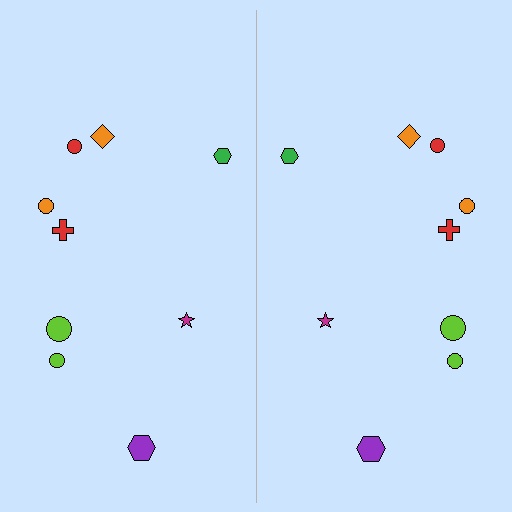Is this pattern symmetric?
Yes, this pattern has bilateral (reflection) symmetry.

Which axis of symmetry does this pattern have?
The pattern has a vertical axis of symmetry running through the center of the image.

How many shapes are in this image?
There are 18 shapes in this image.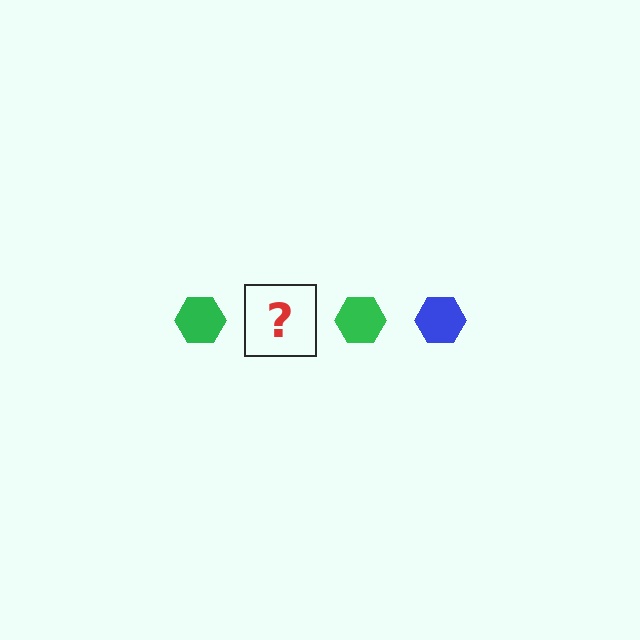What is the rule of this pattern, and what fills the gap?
The rule is that the pattern cycles through green, blue hexagons. The gap should be filled with a blue hexagon.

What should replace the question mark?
The question mark should be replaced with a blue hexagon.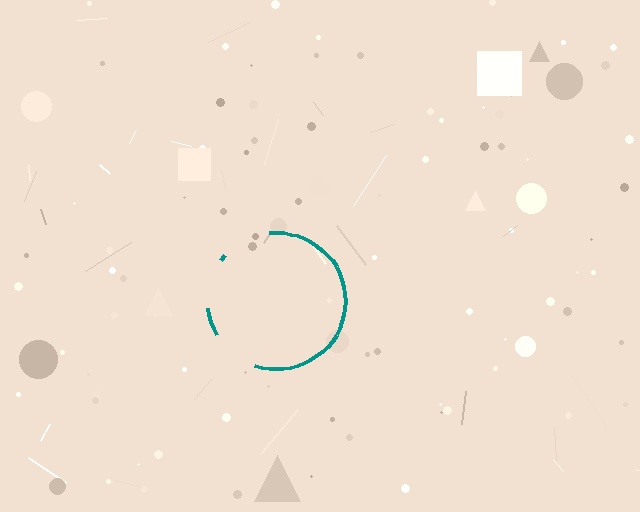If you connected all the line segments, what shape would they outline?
They would outline a circle.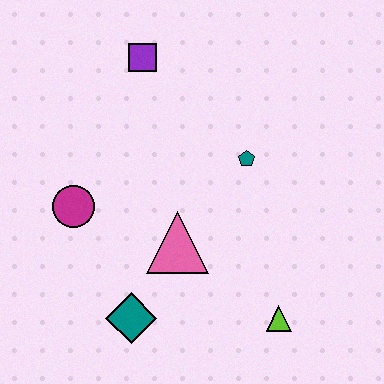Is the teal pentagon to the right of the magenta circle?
Yes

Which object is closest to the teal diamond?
The pink triangle is closest to the teal diamond.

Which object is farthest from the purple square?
The lime triangle is farthest from the purple square.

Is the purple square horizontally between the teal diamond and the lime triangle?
Yes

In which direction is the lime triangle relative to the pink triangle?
The lime triangle is to the right of the pink triangle.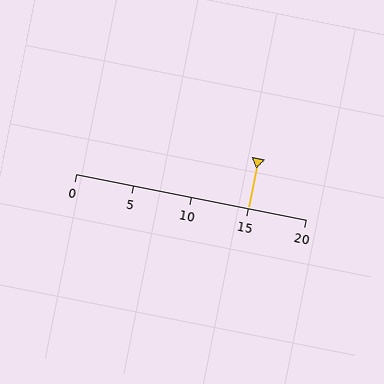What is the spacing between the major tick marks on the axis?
The major ticks are spaced 5 apart.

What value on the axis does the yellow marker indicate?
The marker indicates approximately 15.